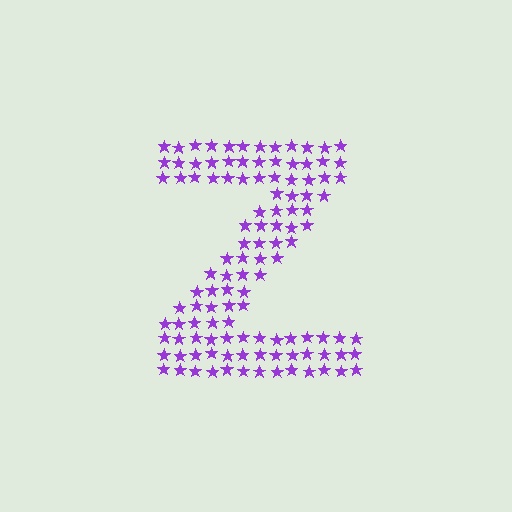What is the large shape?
The large shape is the letter Z.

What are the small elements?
The small elements are stars.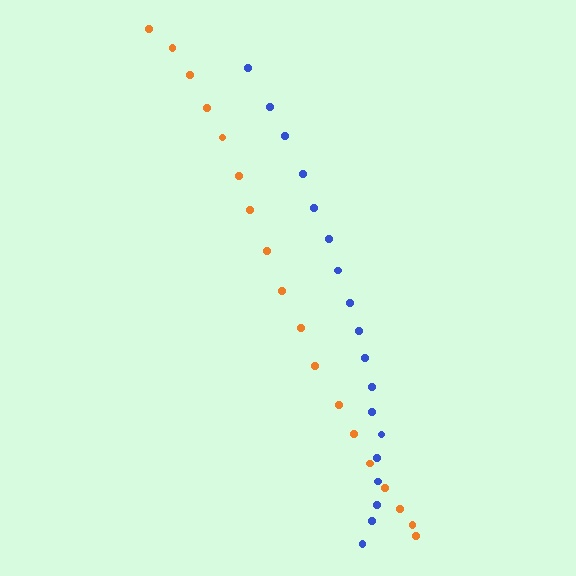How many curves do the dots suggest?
There are 2 distinct paths.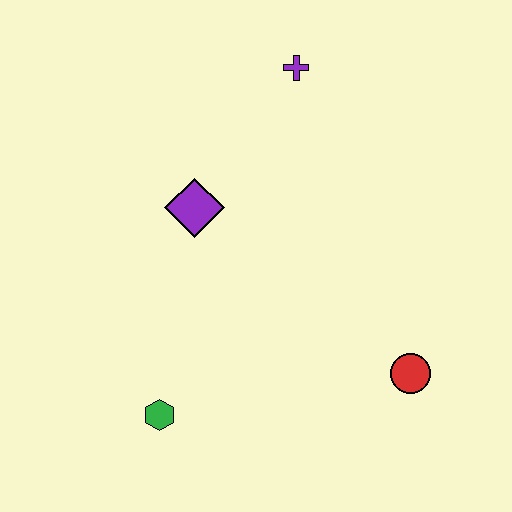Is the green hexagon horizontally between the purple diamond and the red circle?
No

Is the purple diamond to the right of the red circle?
No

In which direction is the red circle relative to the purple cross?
The red circle is below the purple cross.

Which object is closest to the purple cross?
The purple diamond is closest to the purple cross.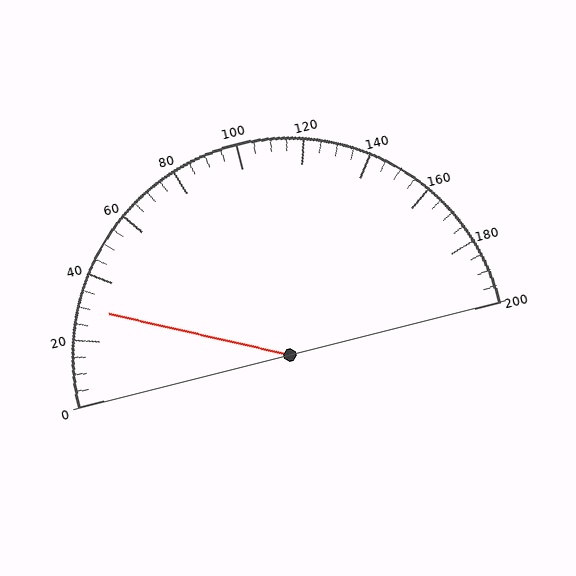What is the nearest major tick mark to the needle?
The nearest major tick mark is 40.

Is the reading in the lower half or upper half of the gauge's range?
The reading is in the lower half of the range (0 to 200).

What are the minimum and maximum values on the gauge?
The gauge ranges from 0 to 200.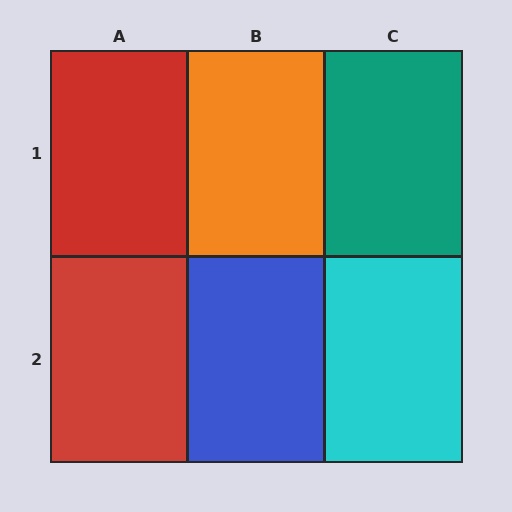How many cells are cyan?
1 cell is cyan.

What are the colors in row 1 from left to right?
Red, orange, teal.